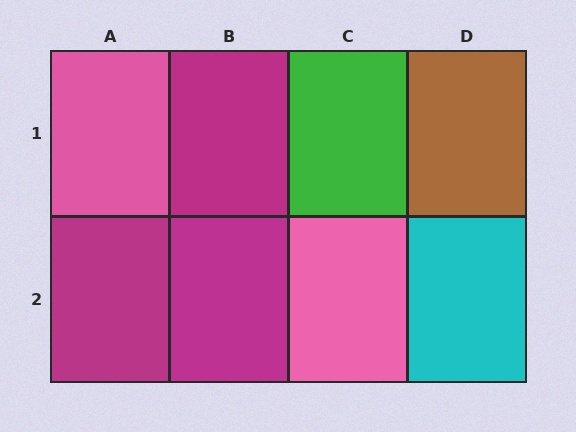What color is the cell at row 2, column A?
Magenta.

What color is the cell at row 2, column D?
Cyan.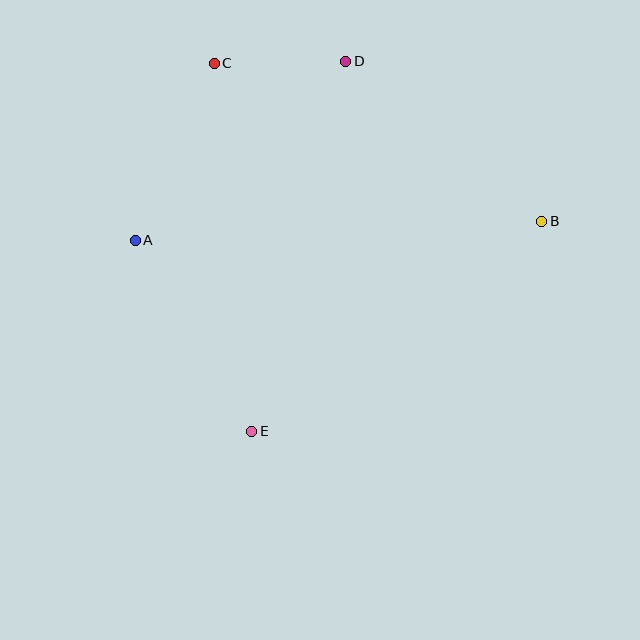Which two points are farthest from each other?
Points A and B are farthest from each other.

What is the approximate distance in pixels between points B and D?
The distance between B and D is approximately 253 pixels.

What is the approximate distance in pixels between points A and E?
The distance between A and E is approximately 224 pixels.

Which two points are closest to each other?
Points C and D are closest to each other.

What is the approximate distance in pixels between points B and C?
The distance between B and C is approximately 364 pixels.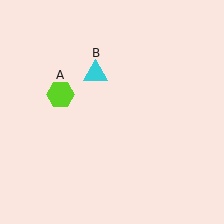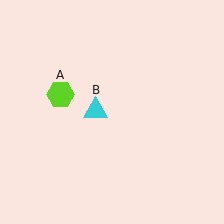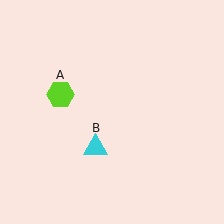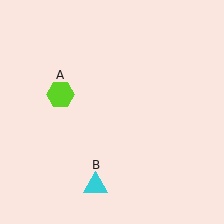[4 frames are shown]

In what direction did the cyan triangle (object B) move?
The cyan triangle (object B) moved down.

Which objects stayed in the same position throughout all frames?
Lime hexagon (object A) remained stationary.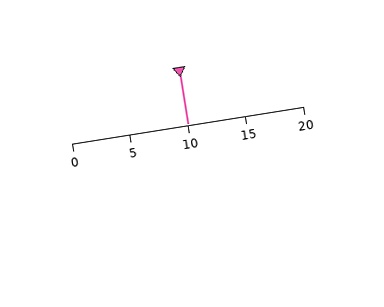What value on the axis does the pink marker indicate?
The marker indicates approximately 10.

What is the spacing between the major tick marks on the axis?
The major ticks are spaced 5 apart.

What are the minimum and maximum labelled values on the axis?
The axis runs from 0 to 20.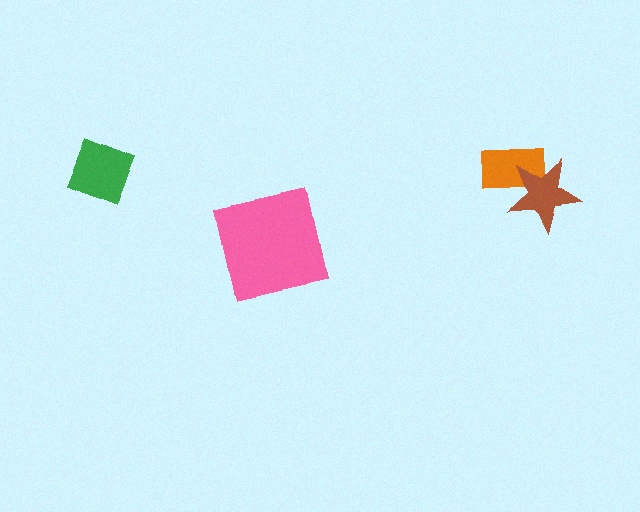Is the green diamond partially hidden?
No, no other shape covers it.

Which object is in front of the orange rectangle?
The brown star is in front of the orange rectangle.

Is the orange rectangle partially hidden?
Yes, it is partially covered by another shape.